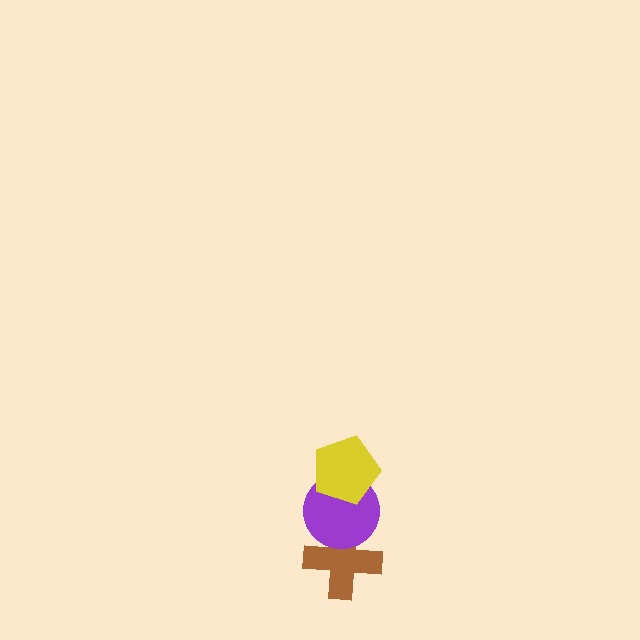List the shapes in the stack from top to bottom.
From top to bottom: the yellow pentagon, the purple circle, the brown cross.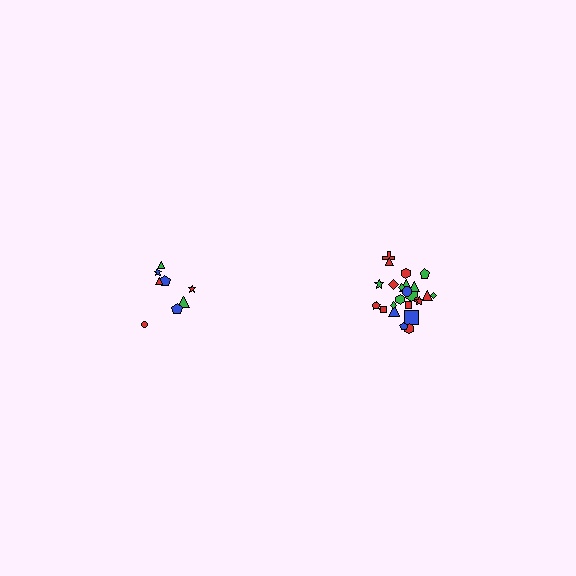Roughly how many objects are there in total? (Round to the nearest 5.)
Roughly 35 objects in total.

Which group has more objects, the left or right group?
The right group.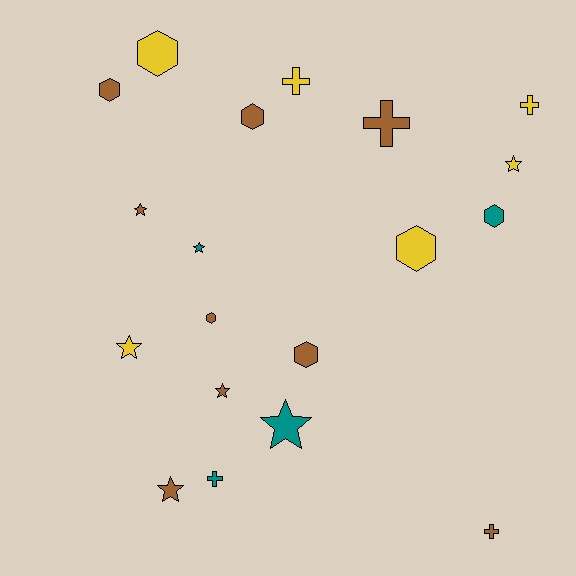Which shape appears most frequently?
Hexagon, with 7 objects.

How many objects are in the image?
There are 19 objects.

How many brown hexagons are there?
There are 4 brown hexagons.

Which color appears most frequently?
Brown, with 9 objects.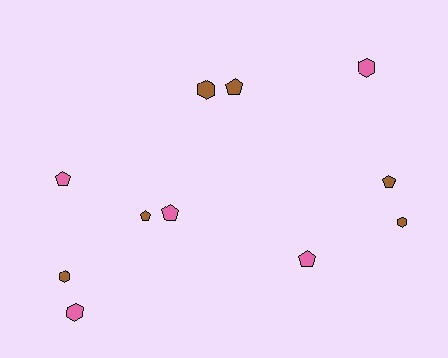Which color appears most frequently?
Brown, with 6 objects.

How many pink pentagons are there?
There are 3 pink pentagons.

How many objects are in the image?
There are 11 objects.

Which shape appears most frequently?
Pentagon, with 6 objects.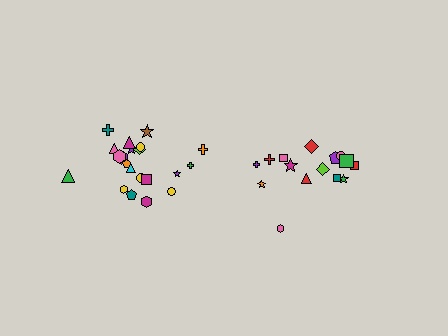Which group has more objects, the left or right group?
The left group.